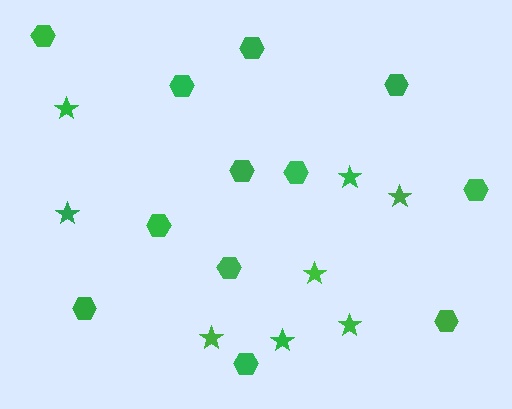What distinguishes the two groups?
There are 2 groups: one group of hexagons (12) and one group of stars (8).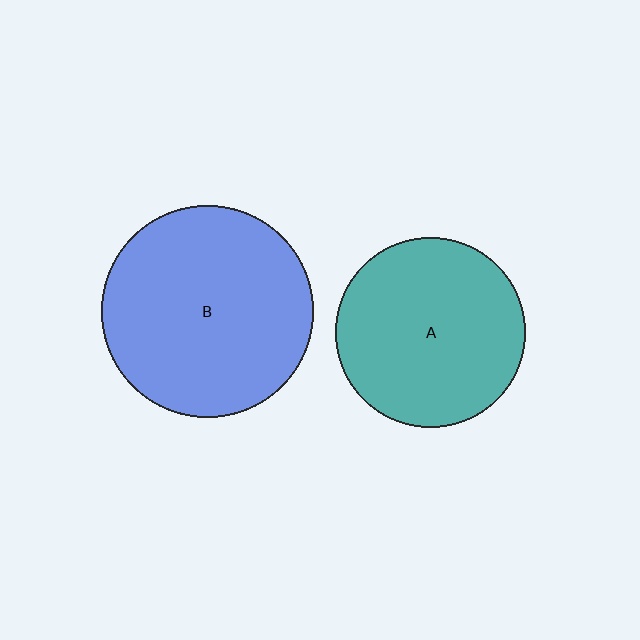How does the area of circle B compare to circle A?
Approximately 1.3 times.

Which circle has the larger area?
Circle B (blue).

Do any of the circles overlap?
No, none of the circles overlap.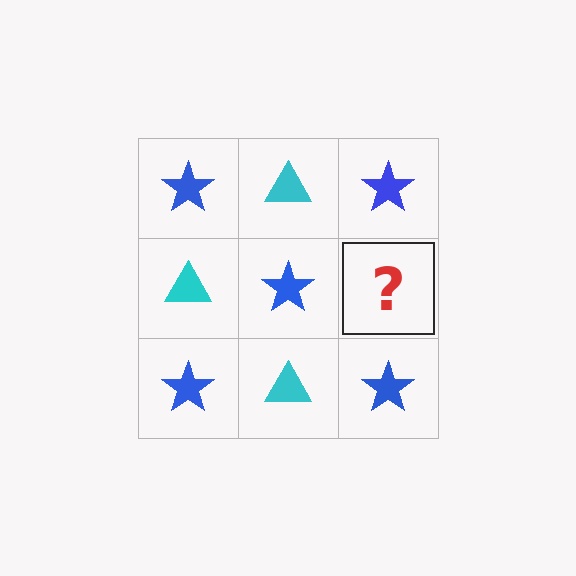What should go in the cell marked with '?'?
The missing cell should contain a cyan triangle.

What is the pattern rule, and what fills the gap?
The rule is that it alternates blue star and cyan triangle in a checkerboard pattern. The gap should be filled with a cyan triangle.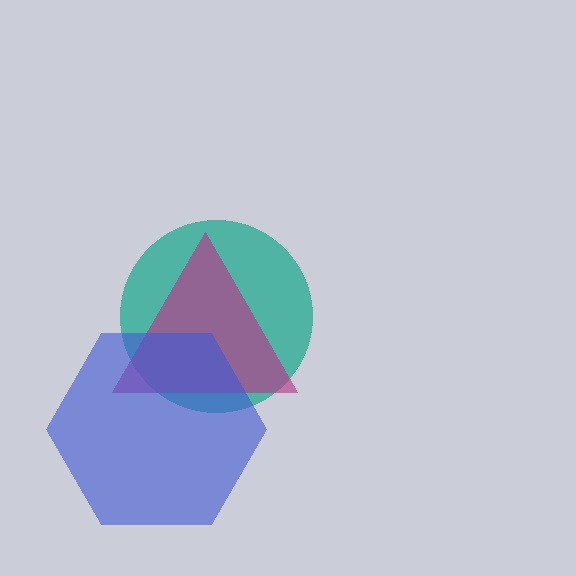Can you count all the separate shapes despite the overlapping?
Yes, there are 3 separate shapes.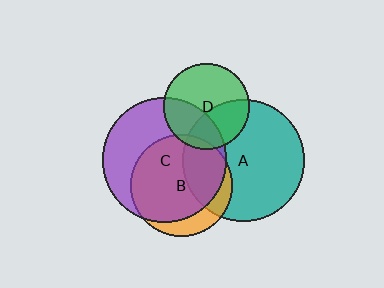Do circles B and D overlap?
Yes.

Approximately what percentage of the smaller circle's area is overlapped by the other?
Approximately 5%.